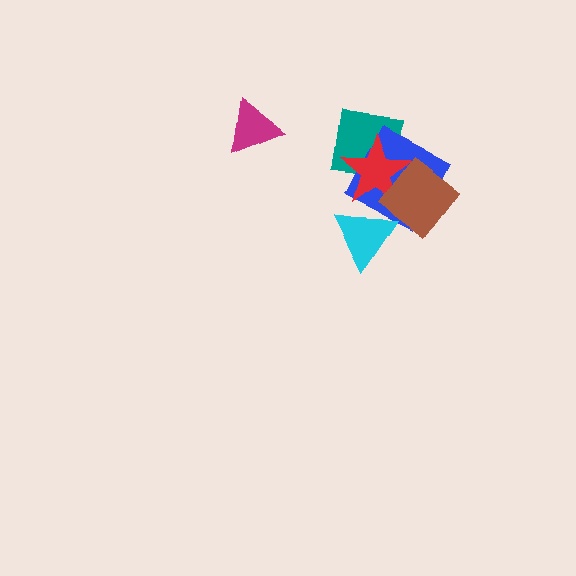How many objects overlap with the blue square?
4 objects overlap with the blue square.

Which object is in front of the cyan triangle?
The brown diamond is in front of the cyan triangle.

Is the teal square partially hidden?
Yes, it is partially covered by another shape.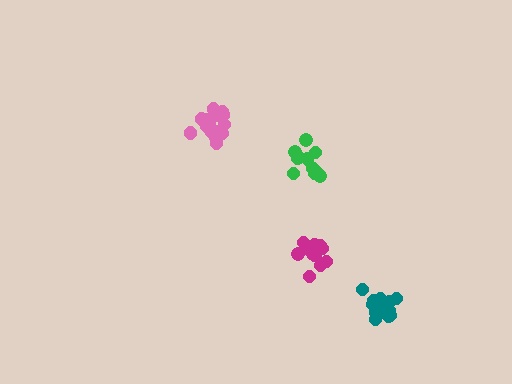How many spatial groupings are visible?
There are 4 spatial groupings.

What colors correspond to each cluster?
The clusters are colored: teal, pink, green, magenta.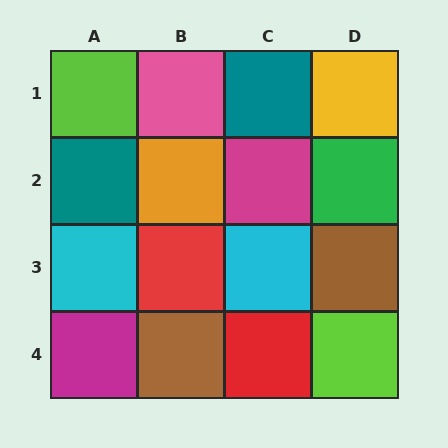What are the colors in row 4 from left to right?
Magenta, brown, red, lime.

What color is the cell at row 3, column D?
Brown.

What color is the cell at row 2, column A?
Teal.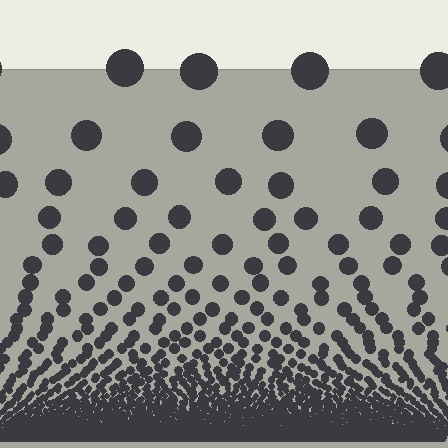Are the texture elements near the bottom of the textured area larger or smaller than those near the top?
Smaller. The gradient is inverted — elements near the bottom are smaller and denser.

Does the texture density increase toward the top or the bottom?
Density increases toward the bottom.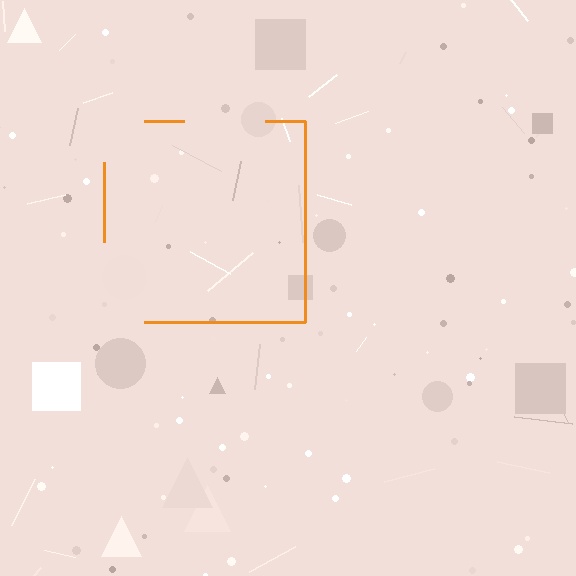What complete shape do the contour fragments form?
The contour fragments form a square.